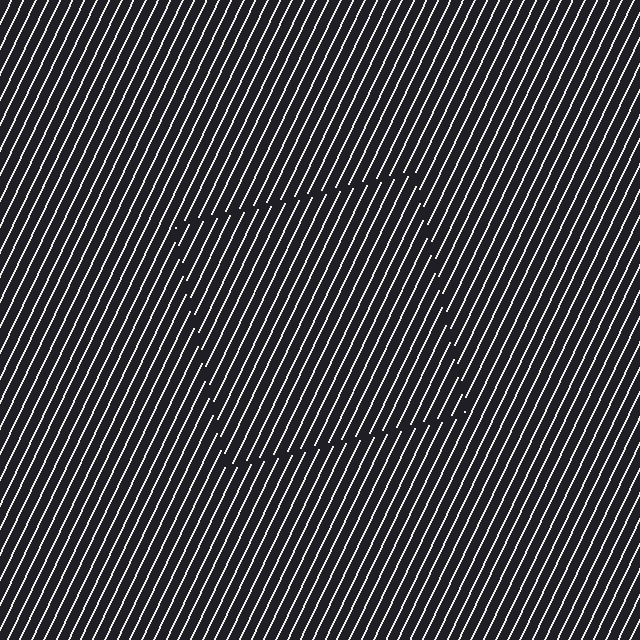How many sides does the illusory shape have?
4 sides — the line-ends trace a square.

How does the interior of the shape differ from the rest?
The interior of the shape contains the same grating, shifted by half a period — the contour is defined by the phase discontinuity where line-ends from the inner and outer gratings abut.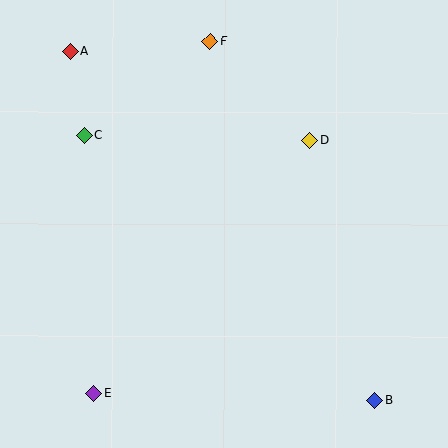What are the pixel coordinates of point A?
Point A is at (71, 51).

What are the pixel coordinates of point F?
Point F is at (210, 41).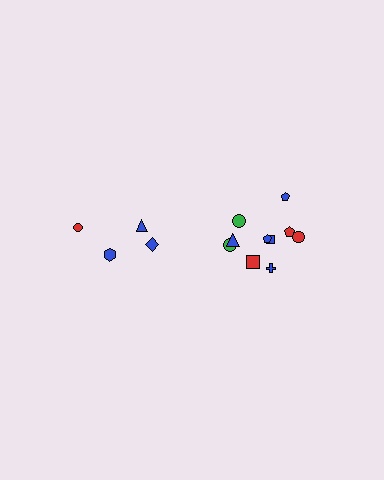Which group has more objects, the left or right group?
The right group.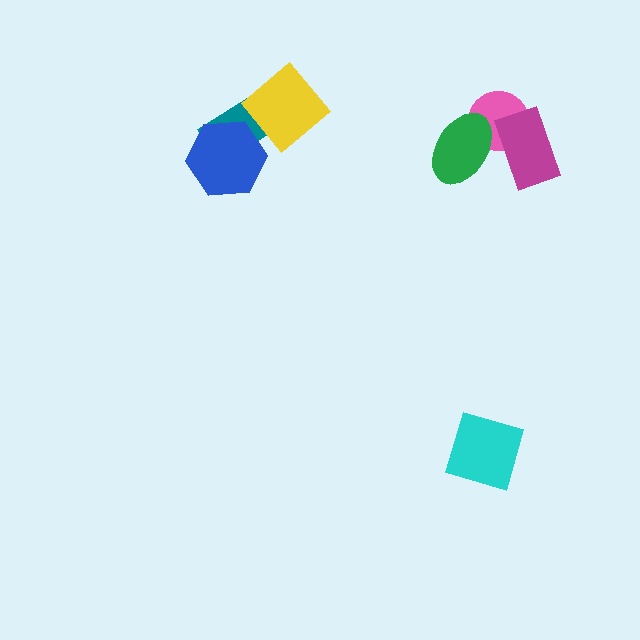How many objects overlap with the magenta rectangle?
2 objects overlap with the magenta rectangle.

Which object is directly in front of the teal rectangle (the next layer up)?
The yellow diamond is directly in front of the teal rectangle.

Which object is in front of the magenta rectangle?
The green ellipse is in front of the magenta rectangle.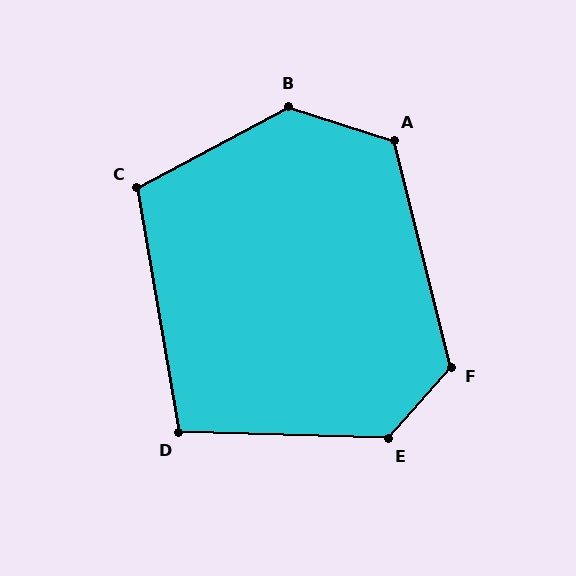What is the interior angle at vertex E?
Approximately 129 degrees (obtuse).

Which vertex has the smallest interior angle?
D, at approximately 101 degrees.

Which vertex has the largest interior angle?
B, at approximately 134 degrees.